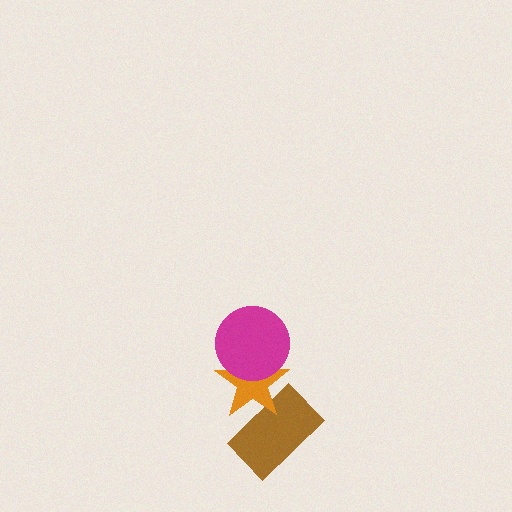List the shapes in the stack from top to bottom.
From top to bottom: the magenta circle, the orange star, the brown rectangle.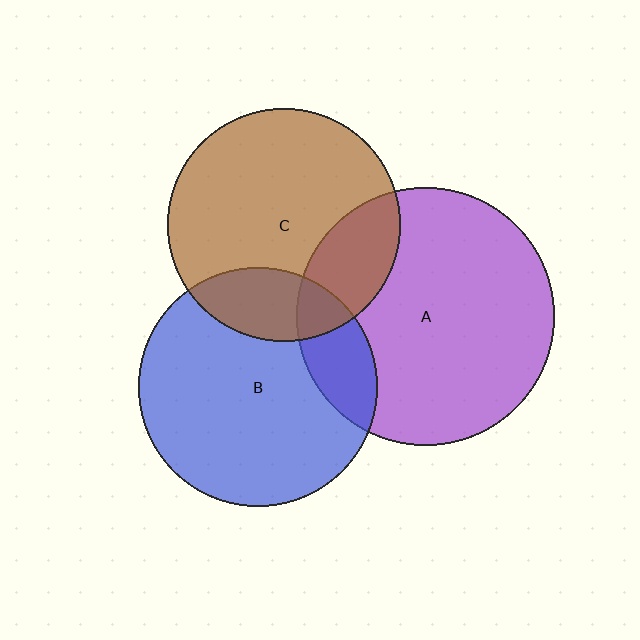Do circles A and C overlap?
Yes.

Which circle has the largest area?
Circle A (purple).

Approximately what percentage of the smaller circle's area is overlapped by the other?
Approximately 20%.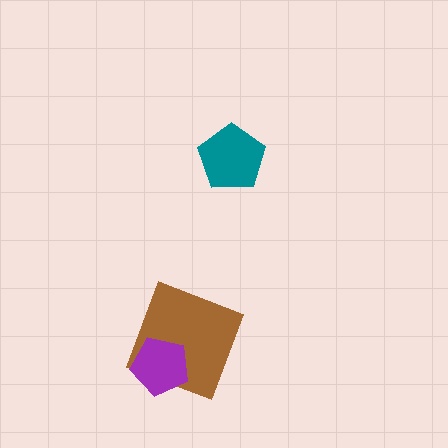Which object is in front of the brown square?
The purple pentagon is in front of the brown square.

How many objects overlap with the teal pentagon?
0 objects overlap with the teal pentagon.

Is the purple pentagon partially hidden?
No, no other shape covers it.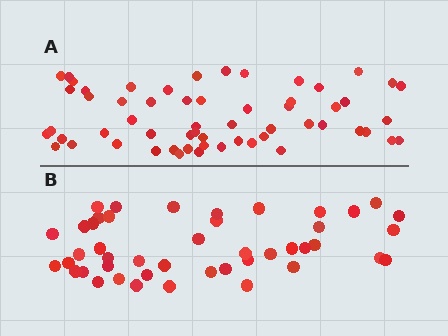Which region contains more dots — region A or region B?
Region A (the top region) has more dots.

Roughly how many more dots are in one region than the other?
Region A has approximately 15 more dots than region B.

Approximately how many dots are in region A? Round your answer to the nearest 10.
About 60 dots. (The exact count is 58, which rounds to 60.)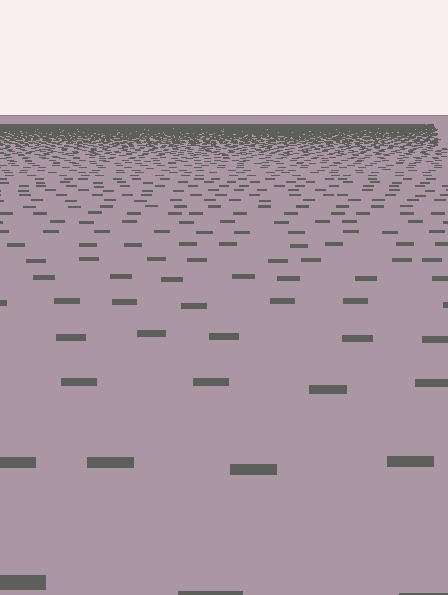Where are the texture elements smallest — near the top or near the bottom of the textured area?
Near the top.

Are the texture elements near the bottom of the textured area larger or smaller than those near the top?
Larger. Near the bottom, elements are closer to the viewer and appear at a bigger on-screen size.